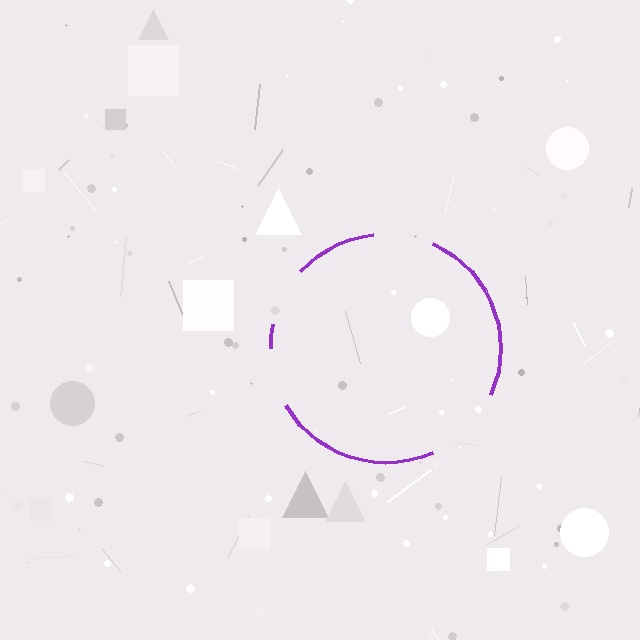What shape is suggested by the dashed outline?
The dashed outline suggests a circle.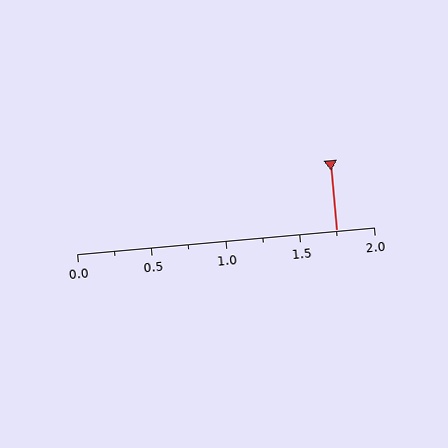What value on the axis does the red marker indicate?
The marker indicates approximately 1.75.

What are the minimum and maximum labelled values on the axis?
The axis runs from 0.0 to 2.0.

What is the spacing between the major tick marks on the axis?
The major ticks are spaced 0.5 apart.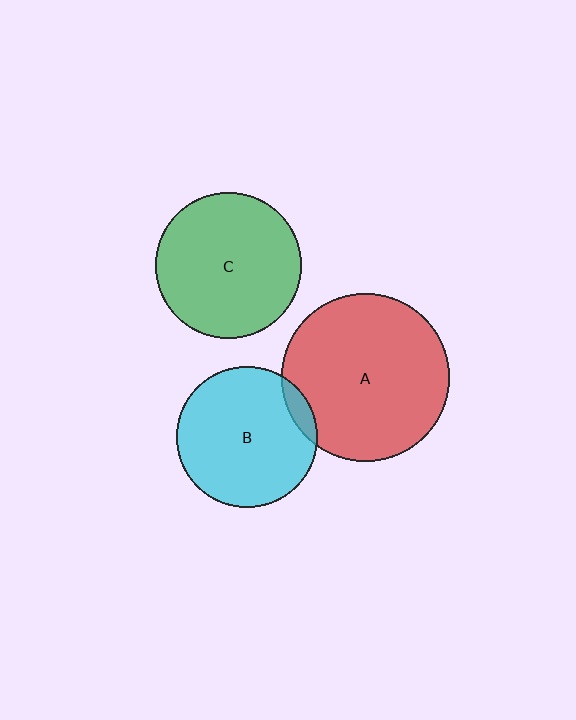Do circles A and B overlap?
Yes.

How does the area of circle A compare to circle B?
Approximately 1.4 times.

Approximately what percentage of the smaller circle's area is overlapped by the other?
Approximately 5%.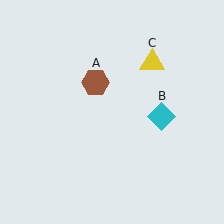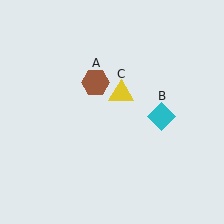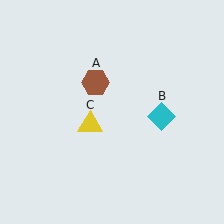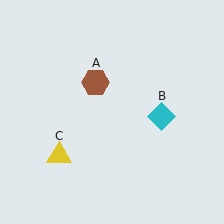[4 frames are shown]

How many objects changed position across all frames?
1 object changed position: yellow triangle (object C).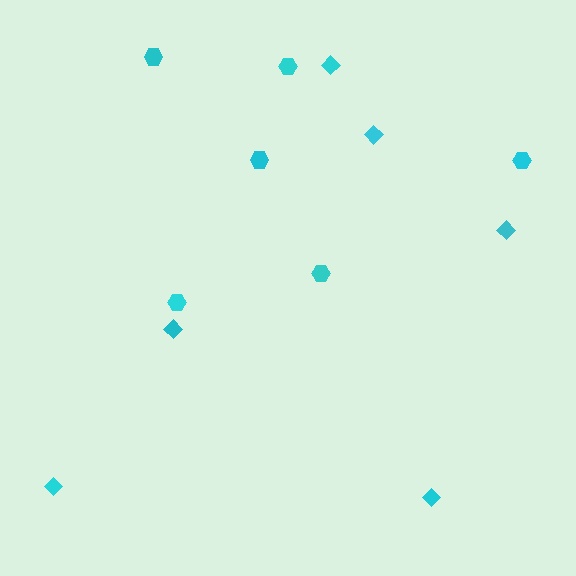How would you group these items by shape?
There are 2 groups: one group of diamonds (6) and one group of hexagons (6).